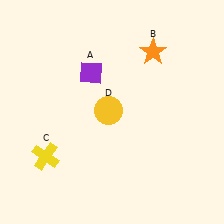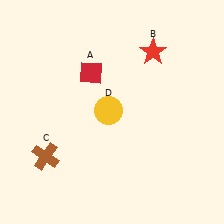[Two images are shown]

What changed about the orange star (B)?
In Image 1, B is orange. In Image 2, it changed to red.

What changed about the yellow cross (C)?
In Image 1, C is yellow. In Image 2, it changed to brown.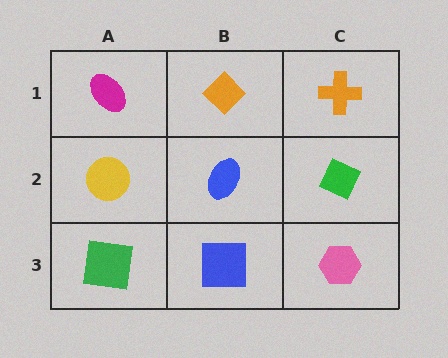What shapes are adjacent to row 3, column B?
A blue ellipse (row 2, column B), a green square (row 3, column A), a pink hexagon (row 3, column C).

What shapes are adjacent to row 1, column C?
A green diamond (row 2, column C), an orange diamond (row 1, column B).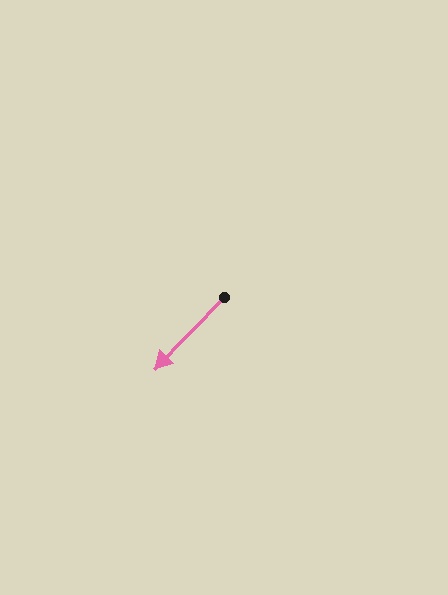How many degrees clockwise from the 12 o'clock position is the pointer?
Approximately 224 degrees.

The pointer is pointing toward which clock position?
Roughly 7 o'clock.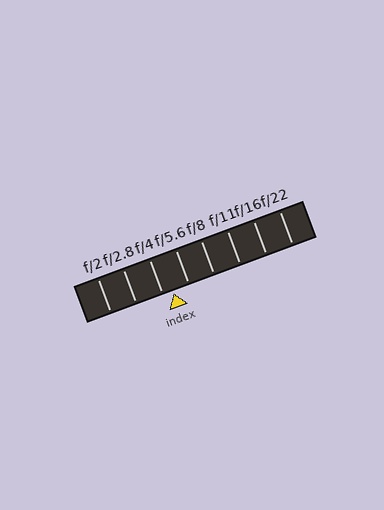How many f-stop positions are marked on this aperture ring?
There are 8 f-stop positions marked.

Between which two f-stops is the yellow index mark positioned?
The index mark is between f/4 and f/5.6.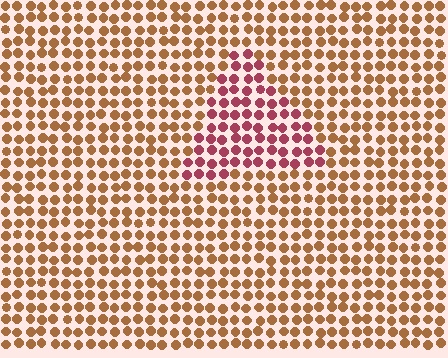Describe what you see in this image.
The image is filled with small brown elements in a uniform arrangement. A triangle-shaped region is visible where the elements are tinted to a slightly different hue, forming a subtle color boundary.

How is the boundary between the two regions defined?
The boundary is defined purely by a slight shift in hue (about 44 degrees). Spacing, size, and orientation are identical on both sides.